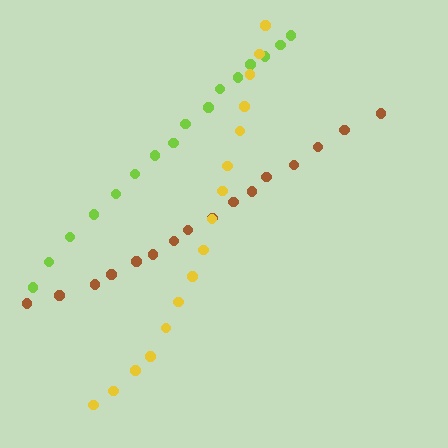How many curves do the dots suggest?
There are 3 distinct paths.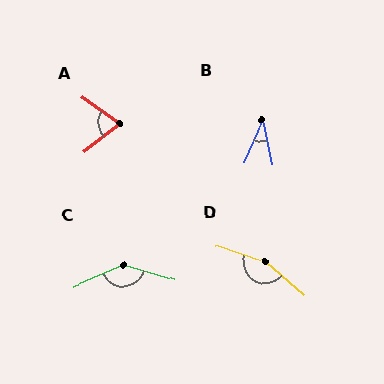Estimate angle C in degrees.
Approximately 140 degrees.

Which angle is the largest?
D, at approximately 157 degrees.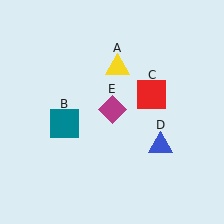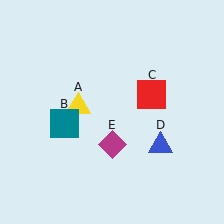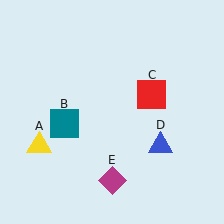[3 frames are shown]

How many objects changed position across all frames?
2 objects changed position: yellow triangle (object A), magenta diamond (object E).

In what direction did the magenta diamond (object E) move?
The magenta diamond (object E) moved down.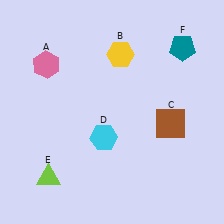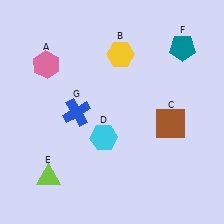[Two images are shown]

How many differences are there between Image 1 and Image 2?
There is 1 difference between the two images.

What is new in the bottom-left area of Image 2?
A blue cross (G) was added in the bottom-left area of Image 2.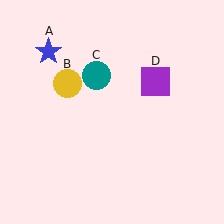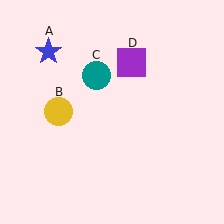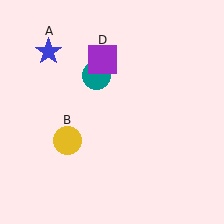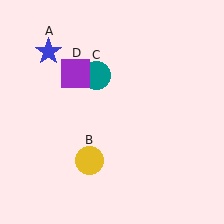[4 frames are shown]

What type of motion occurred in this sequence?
The yellow circle (object B), purple square (object D) rotated counterclockwise around the center of the scene.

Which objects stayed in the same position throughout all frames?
Blue star (object A) and teal circle (object C) remained stationary.